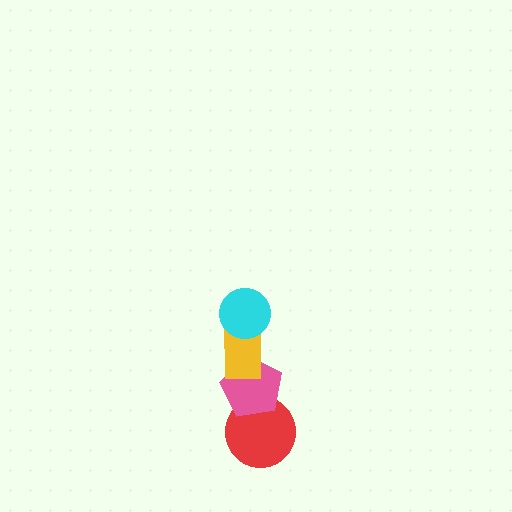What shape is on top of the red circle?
The pink pentagon is on top of the red circle.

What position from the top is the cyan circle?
The cyan circle is 1st from the top.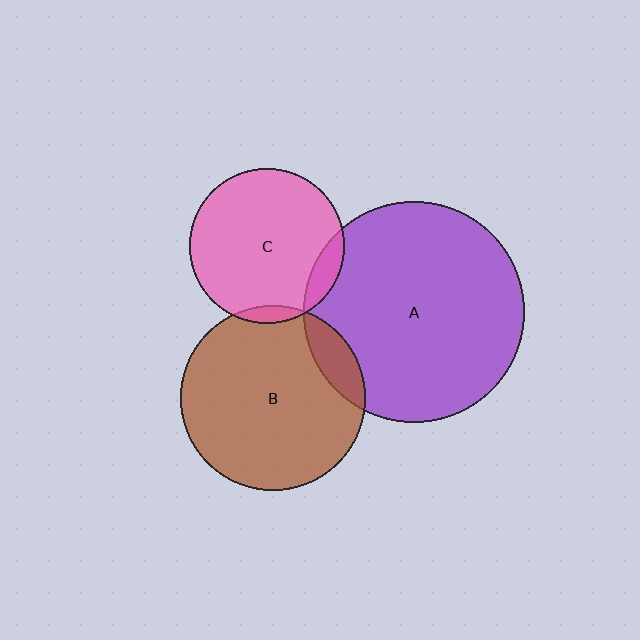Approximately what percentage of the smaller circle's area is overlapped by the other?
Approximately 10%.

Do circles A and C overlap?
Yes.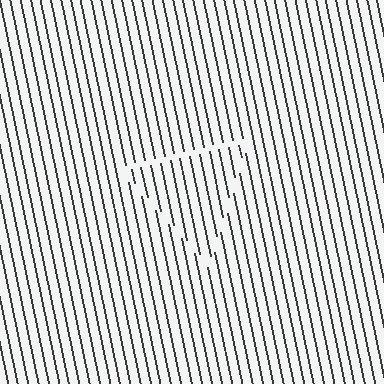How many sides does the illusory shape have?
3 sides — the line-ends trace a triangle.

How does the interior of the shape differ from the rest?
The interior of the shape contains the same grating, shifted by half a period — the contour is defined by the phase discontinuity where line-ends from the inner and outer gratings abut.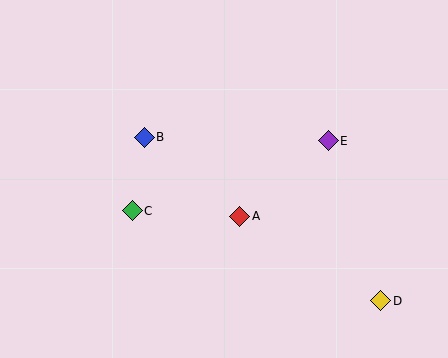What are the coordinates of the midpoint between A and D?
The midpoint between A and D is at (310, 258).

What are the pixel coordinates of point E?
Point E is at (328, 141).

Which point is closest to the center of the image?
Point A at (240, 216) is closest to the center.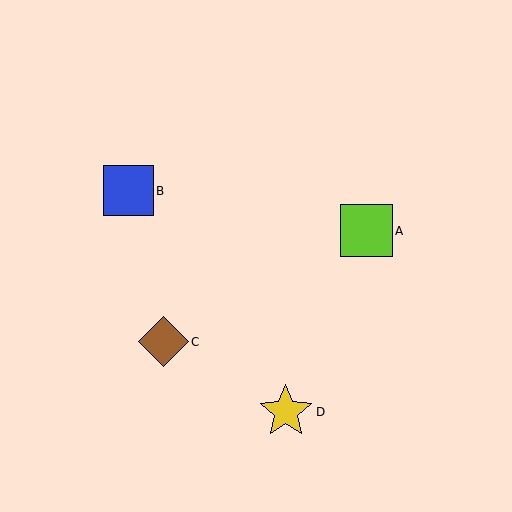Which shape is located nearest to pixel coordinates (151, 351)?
The brown diamond (labeled C) at (163, 342) is nearest to that location.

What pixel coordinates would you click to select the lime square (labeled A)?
Click at (366, 231) to select the lime square A.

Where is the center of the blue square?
The center of the blue square is at (128, 191).